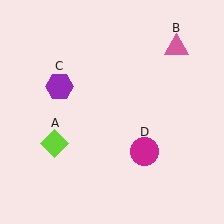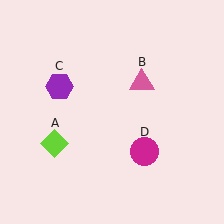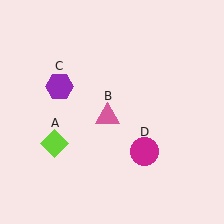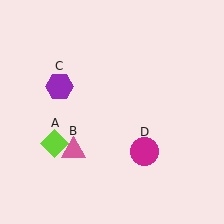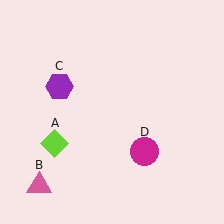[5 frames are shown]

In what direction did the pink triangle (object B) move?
The pink triangle (object B) moved down and to the left.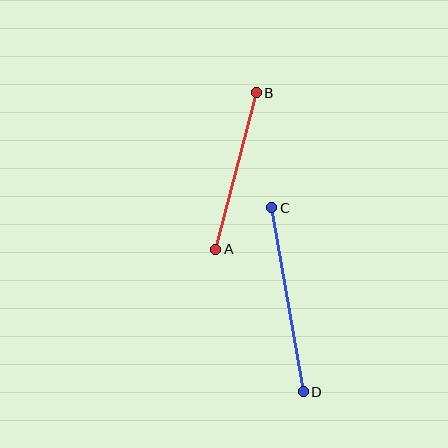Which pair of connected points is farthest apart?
Points C and D are farthest apart.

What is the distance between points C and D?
The distance is approximately 186 pixels.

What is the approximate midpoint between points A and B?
The midpoint is at approximately (236, 171) pixels.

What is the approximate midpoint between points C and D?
The midpoint is at approximately (288, 300) pixels.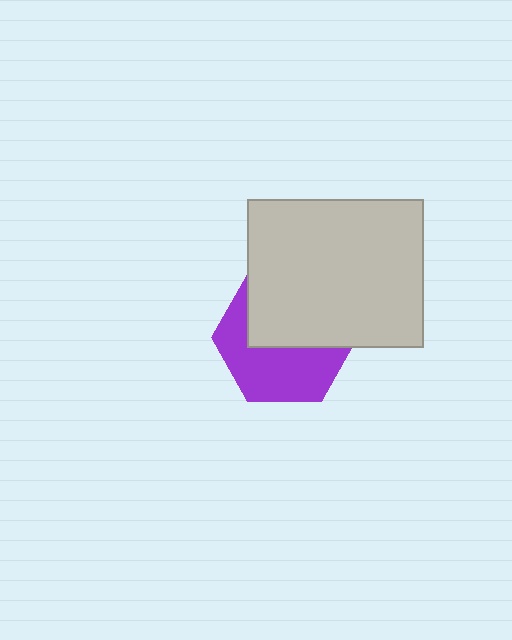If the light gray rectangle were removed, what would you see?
You would see the complete purple hexagon.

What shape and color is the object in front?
The object in front is a light gray rectangle.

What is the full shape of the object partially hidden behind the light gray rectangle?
The partially hidden object is a purple hexagon.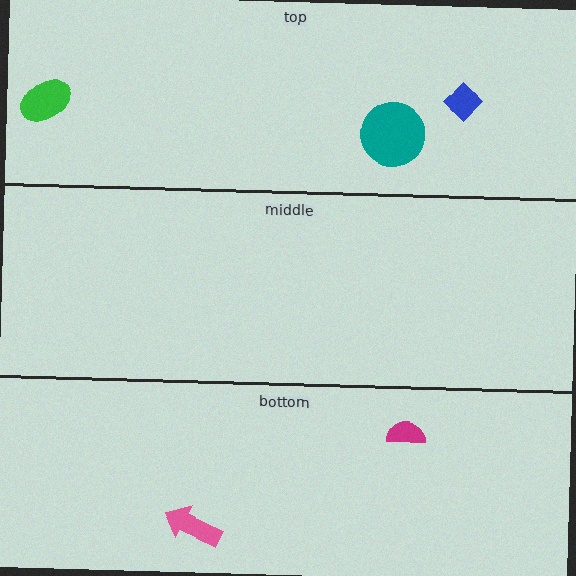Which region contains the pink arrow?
The bottom region.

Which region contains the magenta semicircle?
The bottom region.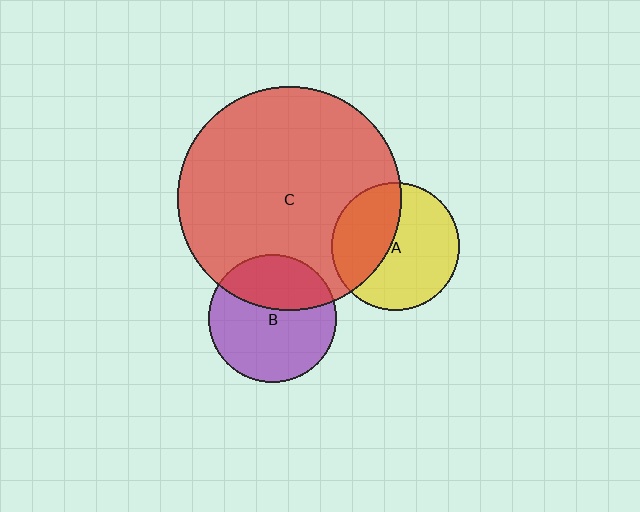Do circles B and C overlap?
Yes.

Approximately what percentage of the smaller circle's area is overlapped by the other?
Approximately 35%.